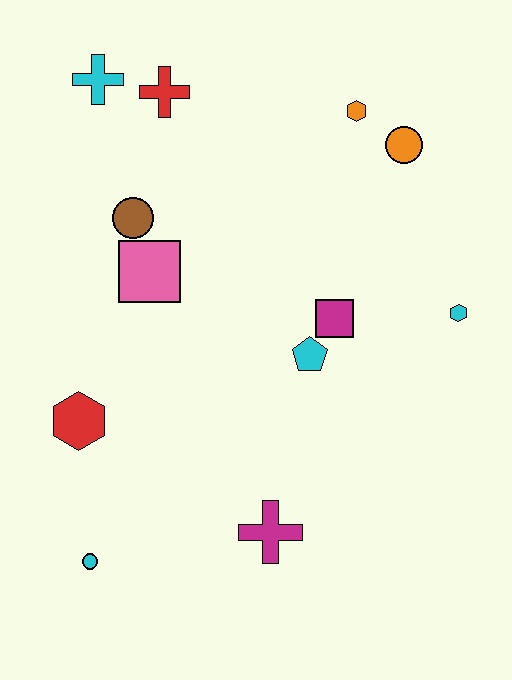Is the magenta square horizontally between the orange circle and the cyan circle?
Yes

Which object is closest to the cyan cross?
The red cross is closest to the cyan cross.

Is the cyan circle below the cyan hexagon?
Yes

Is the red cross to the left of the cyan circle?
No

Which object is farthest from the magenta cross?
The cyan cross is farthest from the magenta cross.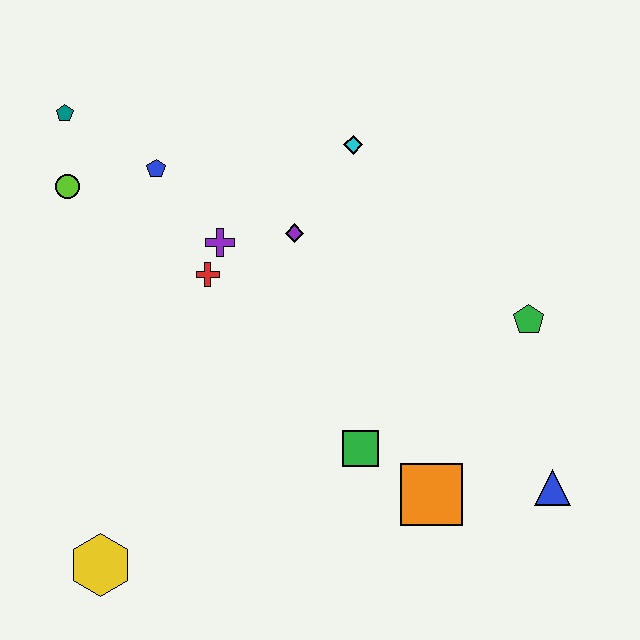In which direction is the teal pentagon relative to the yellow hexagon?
The teal pentagon is above the yellow hexagon.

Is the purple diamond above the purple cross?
Yes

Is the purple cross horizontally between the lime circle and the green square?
Yes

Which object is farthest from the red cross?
The blue triangle is farthest from the red cross.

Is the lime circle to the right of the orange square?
No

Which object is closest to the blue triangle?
The orange square is closest to the blue triangle.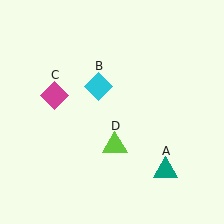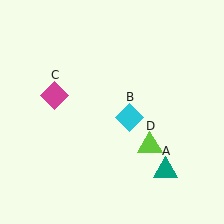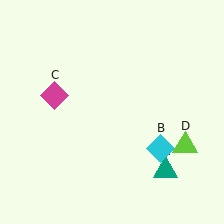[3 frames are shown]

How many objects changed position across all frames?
2 objects changed position: cyan diamond (object B), lime triangle (object D).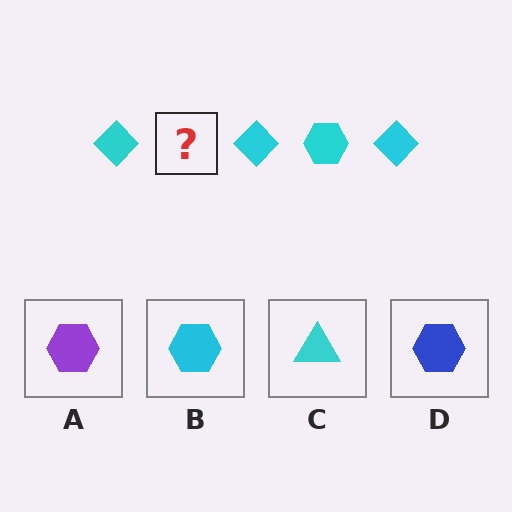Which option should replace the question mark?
Option B.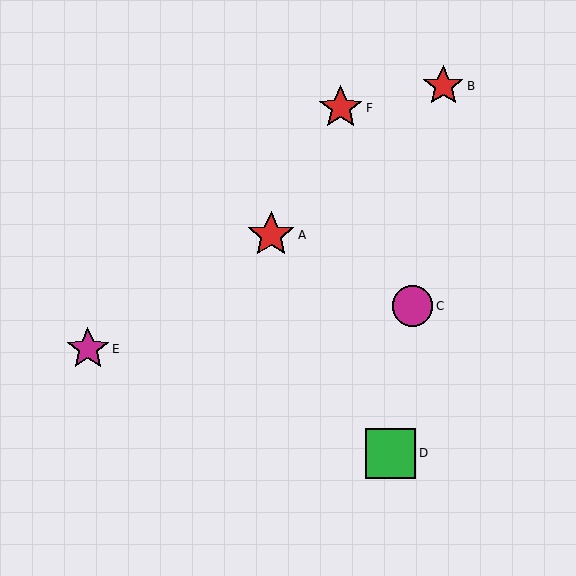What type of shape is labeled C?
Shape C is a magenta circle.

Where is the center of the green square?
The center of the green square is at (391, 453).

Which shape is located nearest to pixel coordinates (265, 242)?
The red star (labeled A) at (271, 235) is nearest to that location.